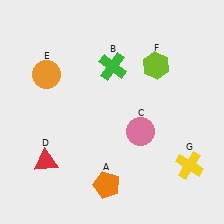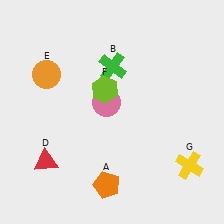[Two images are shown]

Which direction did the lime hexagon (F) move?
The lime hexagon (F) moved left.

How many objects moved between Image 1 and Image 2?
2 objects moved between the two images.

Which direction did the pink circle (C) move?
The pink circle (C) moved left.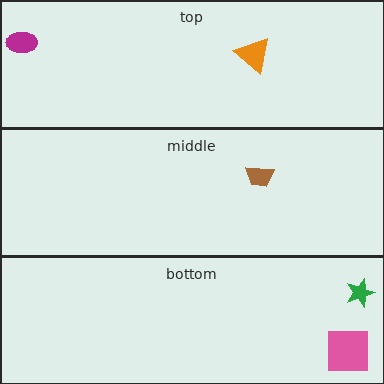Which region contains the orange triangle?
The top region.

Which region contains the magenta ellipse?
The top region.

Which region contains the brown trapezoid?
The middle region.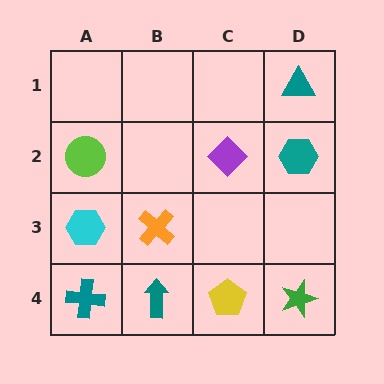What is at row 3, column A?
A cyan hexagon.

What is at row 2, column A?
A lime circle.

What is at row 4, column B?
A teal arrow.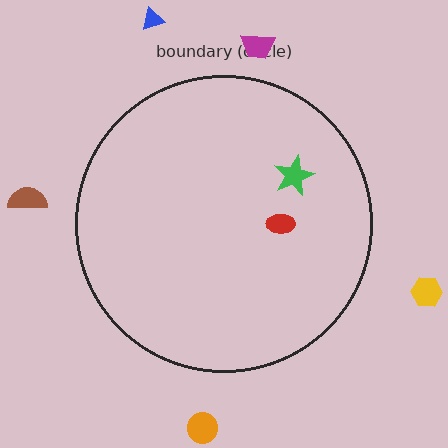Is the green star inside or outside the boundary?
Inside.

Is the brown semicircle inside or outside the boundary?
Outside.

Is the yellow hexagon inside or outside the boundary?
Outside.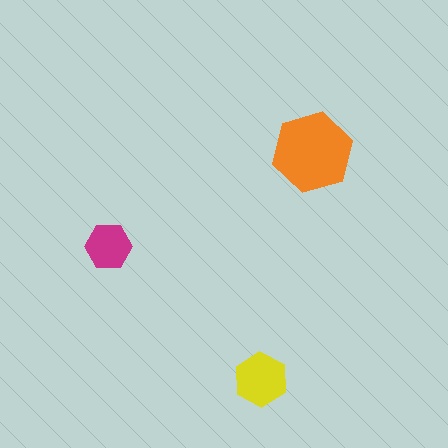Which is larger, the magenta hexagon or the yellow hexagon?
The yellow one.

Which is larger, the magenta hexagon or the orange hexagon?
The orange one.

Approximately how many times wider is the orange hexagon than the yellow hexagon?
About 1.5 times wider.